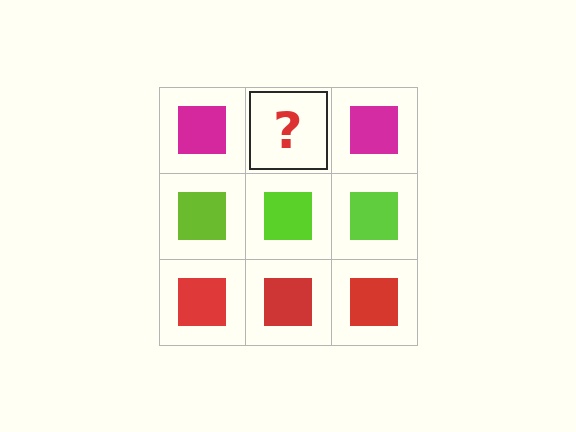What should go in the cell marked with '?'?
The missing cell should contain a magenta square.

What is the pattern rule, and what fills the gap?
The rule is that each row has a consistent color. The gap should be filled with a magenta square.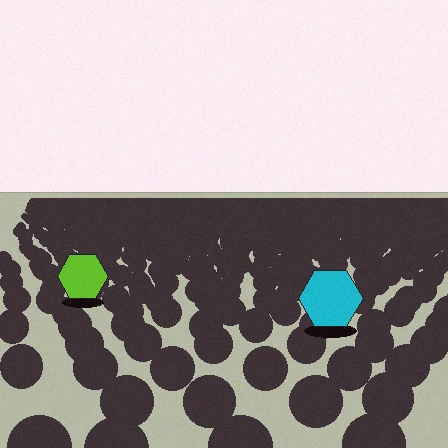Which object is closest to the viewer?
The cyan hexagon is closest. The texture marks near it are larger and more spread out.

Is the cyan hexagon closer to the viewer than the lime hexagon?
Yes. The cyan hexagon is closer — you can tell from the texture gradient: the ground texture is coarser near it.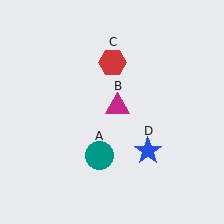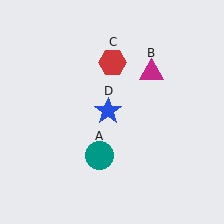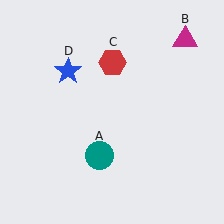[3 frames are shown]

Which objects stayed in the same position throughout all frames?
Teal circle (object A) and red hexagon (object C) remained stationary.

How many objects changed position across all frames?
2 objects changed position: magenta triangle (object B), blue star (object D).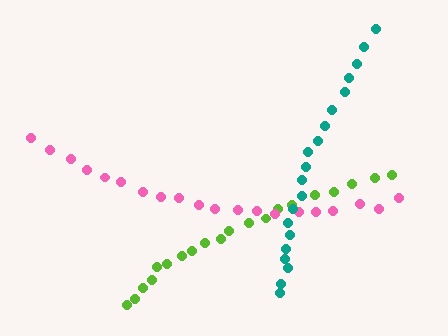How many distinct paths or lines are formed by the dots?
There are 3 distinct paths.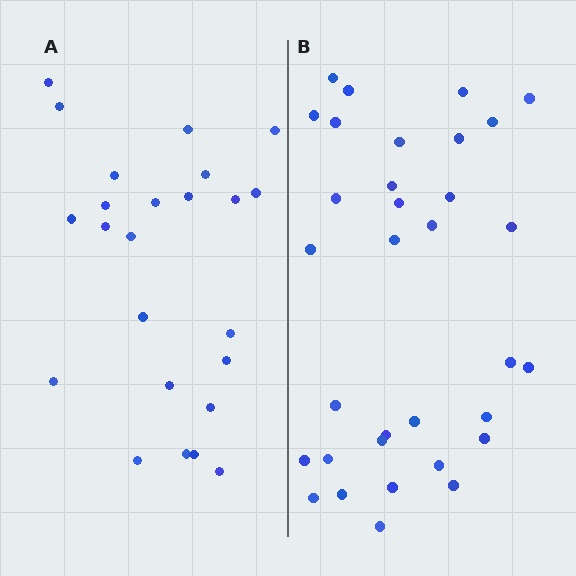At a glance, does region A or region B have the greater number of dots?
Region B (the right region) has more dots.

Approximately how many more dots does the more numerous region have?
Region B has roughly 8 or so more dots than region A.